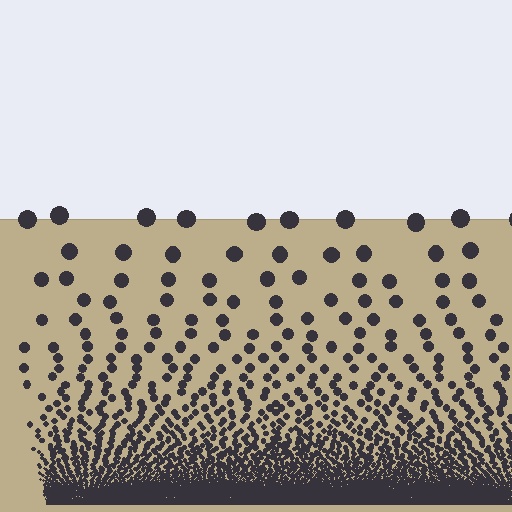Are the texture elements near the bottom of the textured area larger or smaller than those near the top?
Smaller. The gradient is inverted — elements near the bottom are smaller and denser.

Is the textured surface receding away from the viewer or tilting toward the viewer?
The surface appears to tilt toward the viewer. Texture elements get larger and sparser toward the top.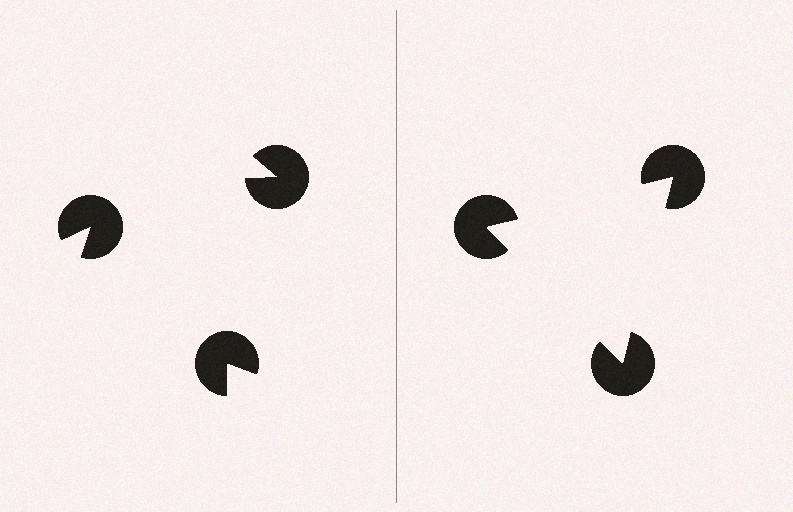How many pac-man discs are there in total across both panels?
6 — 3 on each side.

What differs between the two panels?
The pac-man discs are positioned identically on both sides; only the wedge orientations differ. On the right they align to a triangle; on the left they are misaligned.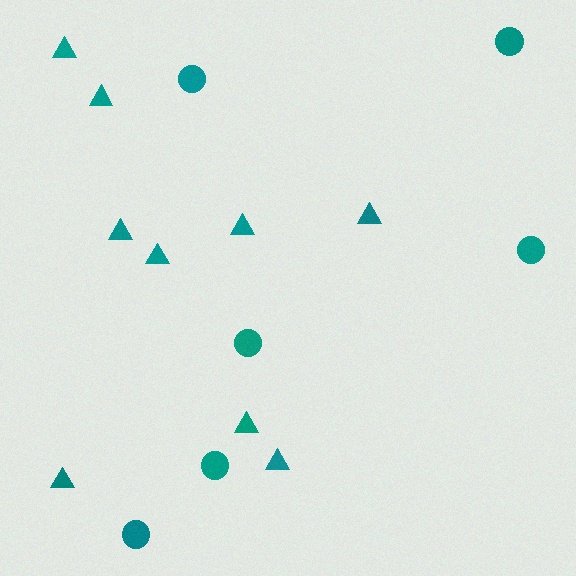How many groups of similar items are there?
There are 2 groups: one group of triangles (9) and one group of circles (6).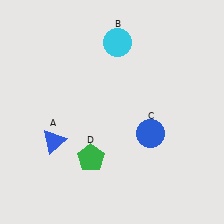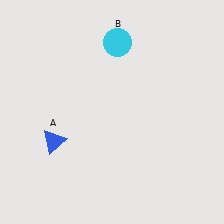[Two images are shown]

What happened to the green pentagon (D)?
The green pentagon (D) was removed in Image 2. It was in the bottom-left area of Image 1.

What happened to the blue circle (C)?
The blue circle (C) was removed in Image 2. It was in the bottom-right area of Image 1.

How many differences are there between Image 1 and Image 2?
There are 2 differences between the two images.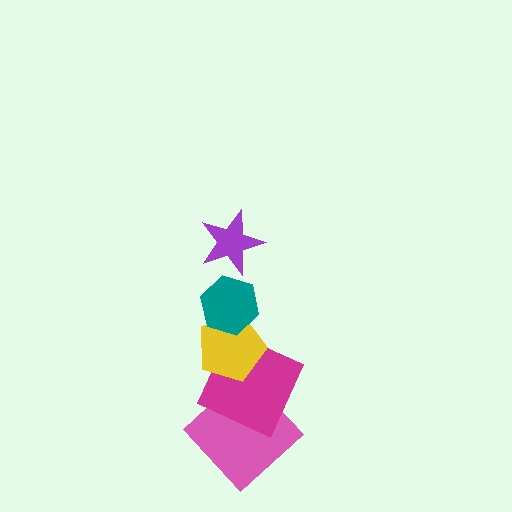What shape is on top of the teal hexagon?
The purple star is on top of the teal hexagon.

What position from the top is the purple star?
The purple star is 1st from the top.